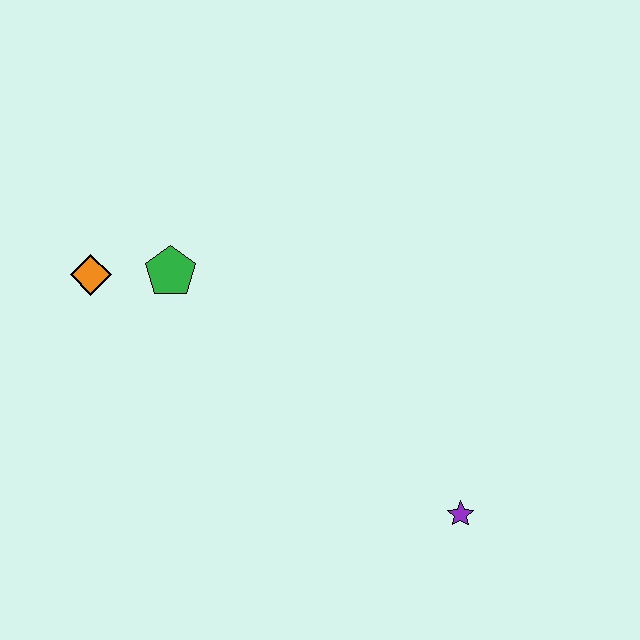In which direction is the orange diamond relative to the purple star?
The orange diamond is to the left of the purple star.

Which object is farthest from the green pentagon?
The purple star is farthest from the green pentagon.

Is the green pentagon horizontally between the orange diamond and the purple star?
Yes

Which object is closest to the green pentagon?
The orange diamond is closest to the green pentagon.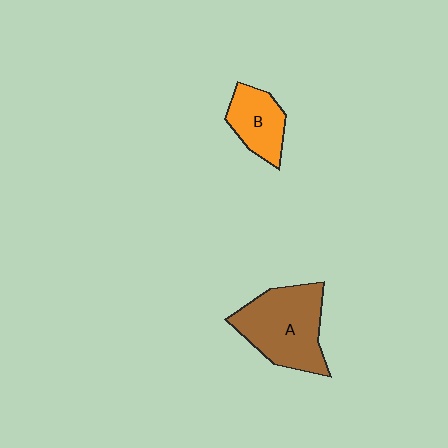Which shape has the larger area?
Shape A (brown).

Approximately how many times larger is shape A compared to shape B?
Approximately 1.9 times.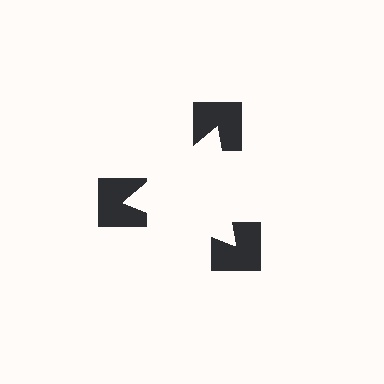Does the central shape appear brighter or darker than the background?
It typically appears slightly brighter than the background, even though no actual brightness change is drawn.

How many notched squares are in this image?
There are 3 — one at each vertex of the illusory triangle.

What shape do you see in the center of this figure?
An illusory triangle — its edges are inferred from the aligned wedge cuts in the notched squares, not physically drawn.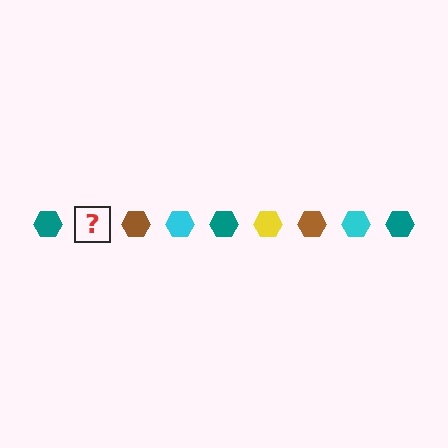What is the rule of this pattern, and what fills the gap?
The rule is that the pattern cycles through teal, yellow, brown, cyan hexagons. The gap should be filled with a yellow hexagon.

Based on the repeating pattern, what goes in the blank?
The blank should be a yellow hexagon.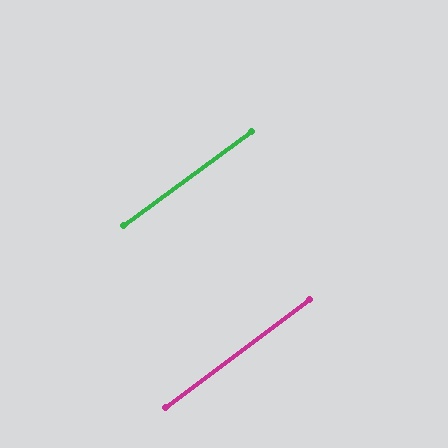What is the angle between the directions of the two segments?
Approximately 1 degree.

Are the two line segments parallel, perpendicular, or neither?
Parallel — their directions differ by only 0.9°.